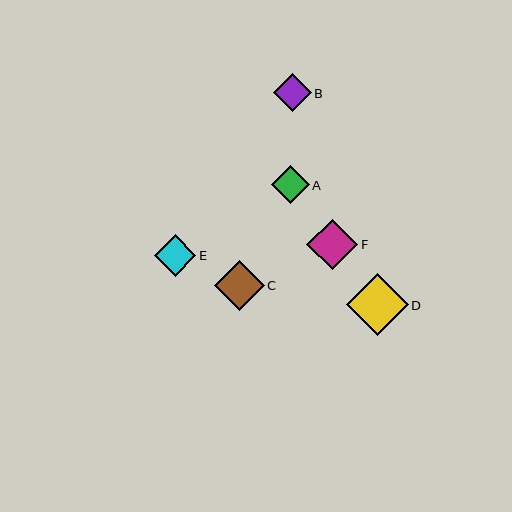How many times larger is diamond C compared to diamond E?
Diamond C is approximately 1.2 times the size of diamond E.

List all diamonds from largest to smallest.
From largest to smallest: D, F, C, E, B, A.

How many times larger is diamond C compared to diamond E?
Diamond C is approximately 1.2 times the size of diamond E.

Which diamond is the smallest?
Diamond A is the smallest with a size of approximately 38 pixels.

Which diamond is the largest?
Diamond D is the largest with a size of approximately 62 pixels.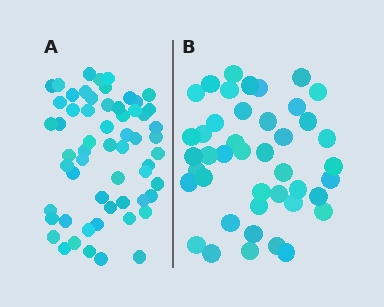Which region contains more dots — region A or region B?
Region A (the left region) has more dots.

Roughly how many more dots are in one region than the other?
Region A has approximately 15 more dots than region B.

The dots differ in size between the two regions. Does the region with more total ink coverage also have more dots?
No. Region B has more total ink coverage because its dots are larger, but region A actually contains more individual dots. Total area can be misleading — the number of items is what matters here.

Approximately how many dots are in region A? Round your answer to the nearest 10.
About 60 dots. (The exact count is 59, which rounds to 60.)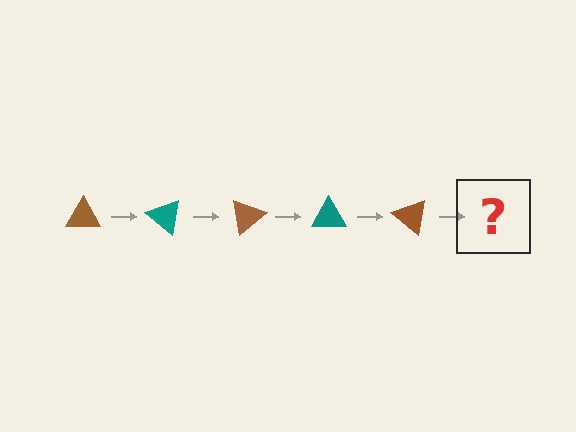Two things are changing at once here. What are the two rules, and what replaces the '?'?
The two rules are that it rotates 40 degrees each step and the color cycles through brown and teal. The '?' should be a teal triangle, rotated 200 degrees from the start.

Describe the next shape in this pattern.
It should be a teal triangle, rotated 200 degrees from the start.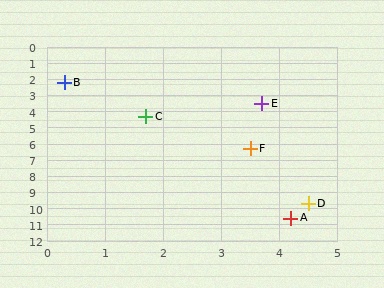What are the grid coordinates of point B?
Point B is at approximately (0.3, 2.2).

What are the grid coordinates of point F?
Point F is at approximately (3.5, 6.3).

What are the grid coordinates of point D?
Point D is at approximately (4.5, 9.7).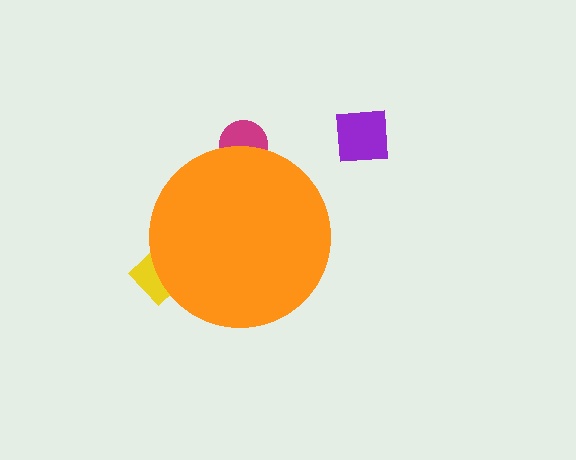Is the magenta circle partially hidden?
Yes, the magenta circle is partially hidden behind the orange circle.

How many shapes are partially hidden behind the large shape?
2 shapes are partially hidden.